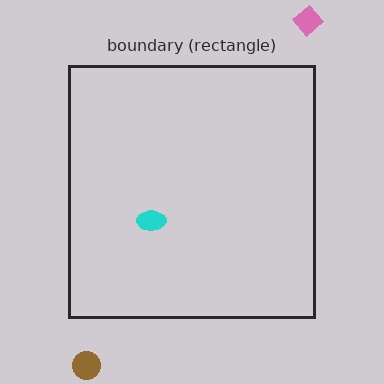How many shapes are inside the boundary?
1 inside, 2 outside.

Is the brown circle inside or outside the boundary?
Outside.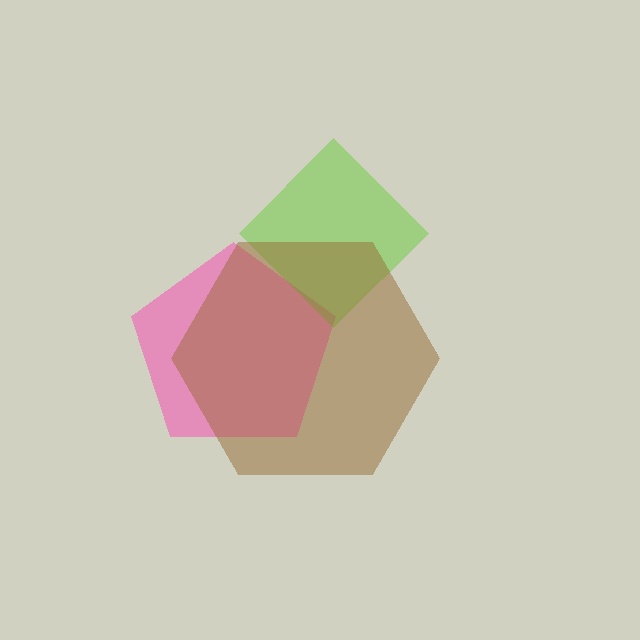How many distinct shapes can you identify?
There are 3 distinct shapes: a pink pentagon, a lime diamond, a brown hexagon.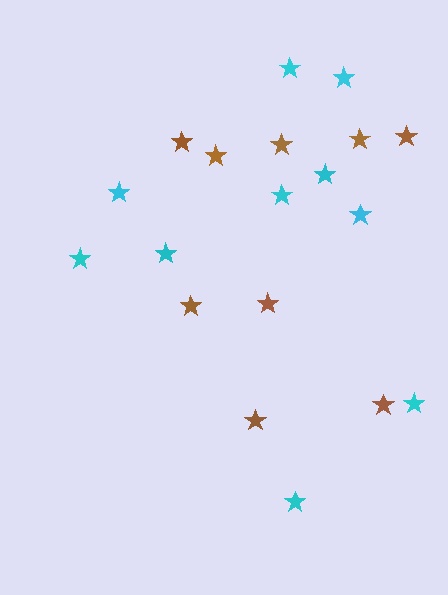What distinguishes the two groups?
There are 2 groups: one group of brown stars (9) and one group of cyan stars (10).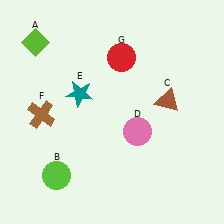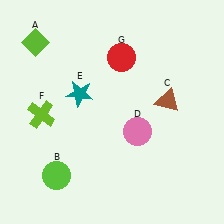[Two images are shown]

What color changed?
The cross (F) changed from brown in Image 1 to lime in Image 2.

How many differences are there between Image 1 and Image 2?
There is 1 difference between the two images.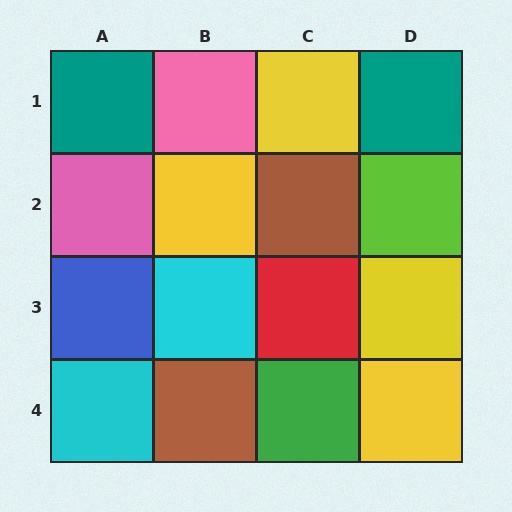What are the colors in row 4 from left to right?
Cyan, brown, green, yellow.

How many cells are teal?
2 cells are teal.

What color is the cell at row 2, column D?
Lime.